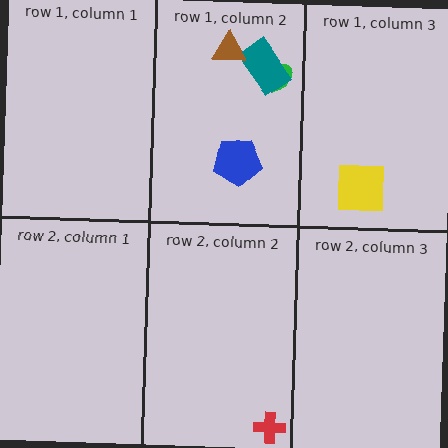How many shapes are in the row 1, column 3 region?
1.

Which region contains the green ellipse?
The row 1, column 2 region.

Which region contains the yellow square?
The row 1, column 3 region.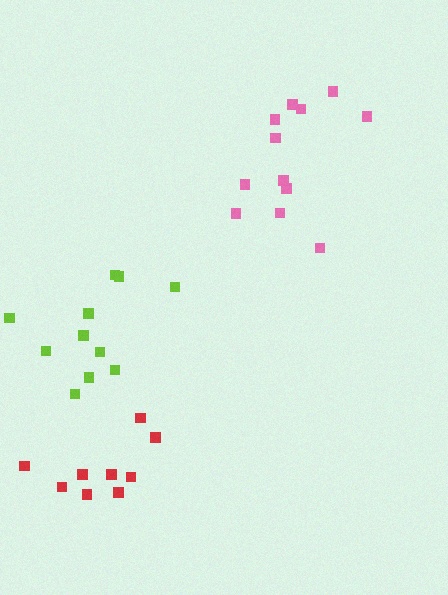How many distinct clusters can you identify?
There are 3 distinct clusters.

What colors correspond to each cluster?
The clusters are colored: lime, pink, red.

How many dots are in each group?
Group 1: 11 dots, Group 2: 12 dots, Group 3: 9 dots (32 total).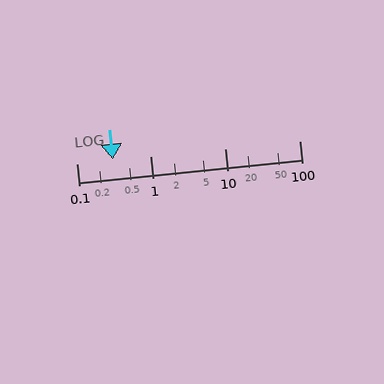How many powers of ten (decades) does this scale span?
The scale spans 3 decades, from 0.1 to 100.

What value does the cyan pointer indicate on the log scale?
The pointer indicates approximately 0.31.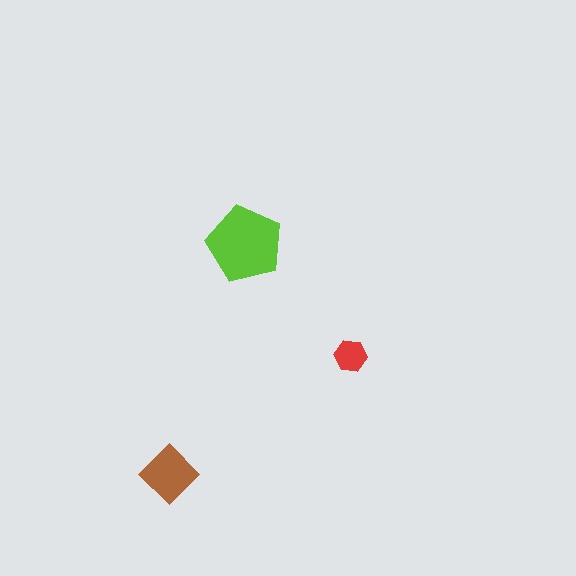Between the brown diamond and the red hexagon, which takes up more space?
The brown diamond.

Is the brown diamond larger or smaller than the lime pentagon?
Smaller.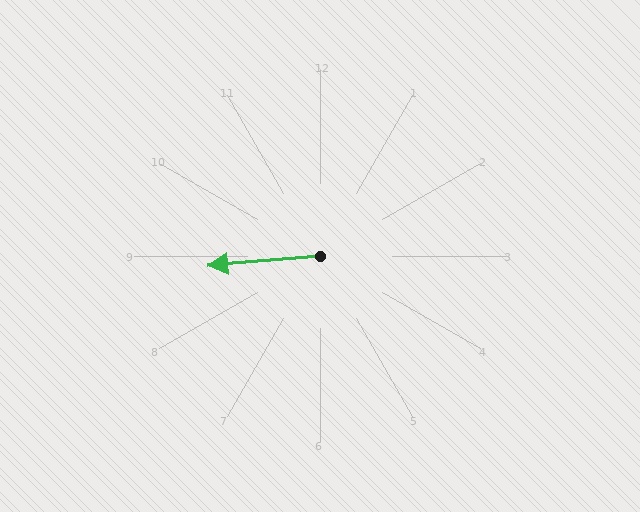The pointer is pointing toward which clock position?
Roughly 9 o'clock.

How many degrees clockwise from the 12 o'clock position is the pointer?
Approximately 265 degrees.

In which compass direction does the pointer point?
West.